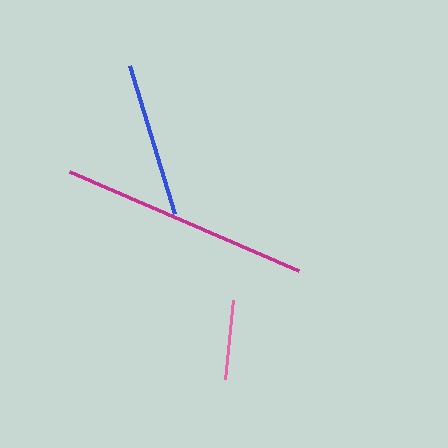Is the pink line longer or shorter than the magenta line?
The magenta line is longer than the pink line.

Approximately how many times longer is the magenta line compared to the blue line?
The magenta line is approximately 1.6 times the length of the blue line.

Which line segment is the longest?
The magenta line is the longest at approximately 249 pixels.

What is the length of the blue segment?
The blue segment is approximately 155 pixels long.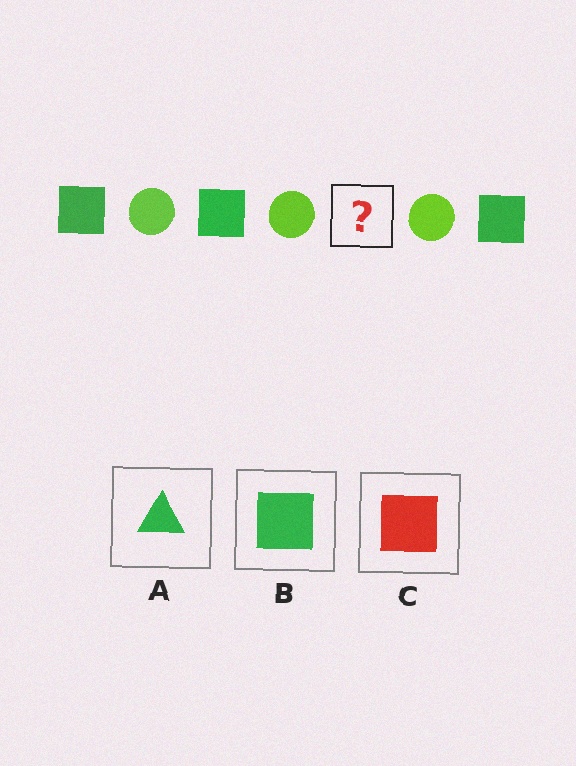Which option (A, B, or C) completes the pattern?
B.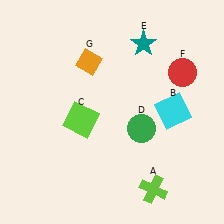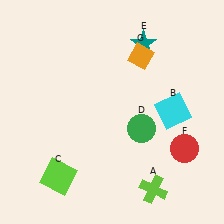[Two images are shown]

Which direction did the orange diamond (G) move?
The orange diamond (G) moved right.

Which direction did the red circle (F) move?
The red circle (F) moved down.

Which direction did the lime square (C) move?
The lime square (C) moved down.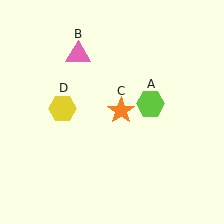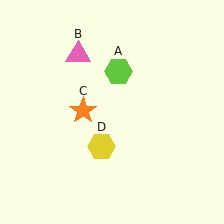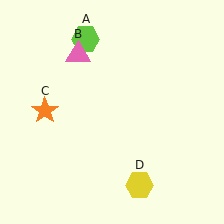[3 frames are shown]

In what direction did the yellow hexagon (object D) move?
The yellow hexagon (object D) moved down and to the right.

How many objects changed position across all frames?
3 objects changed position: lime hexagon (object A), orange star (object C), yellow hexagon (object D).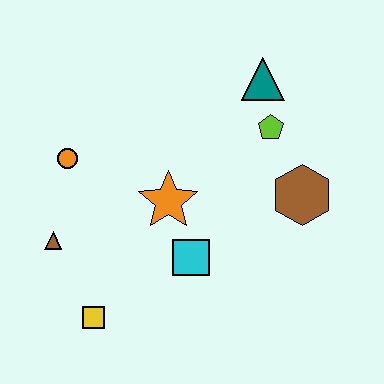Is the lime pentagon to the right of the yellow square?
Yes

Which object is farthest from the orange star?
The teal triangle is farthest from the orange star.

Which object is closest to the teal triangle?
The lime pentagon is closest to the teal triangle.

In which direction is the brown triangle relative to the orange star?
The brown triangle is to the left of the orange star.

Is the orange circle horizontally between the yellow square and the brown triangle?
Yes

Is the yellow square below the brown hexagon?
Yes